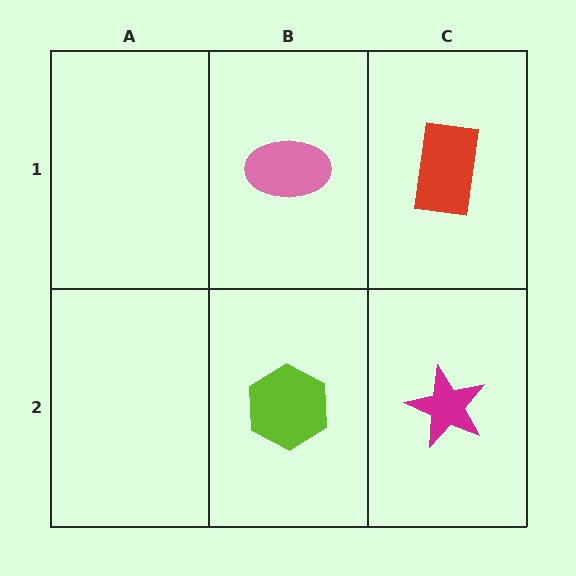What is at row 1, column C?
A red rectangle.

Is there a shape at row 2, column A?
No, that cell is empty.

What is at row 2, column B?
A lime hexagon.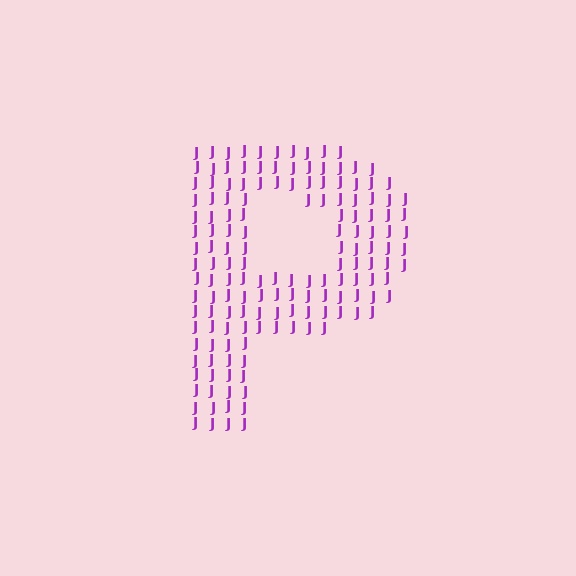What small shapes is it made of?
It is made of small letter J's.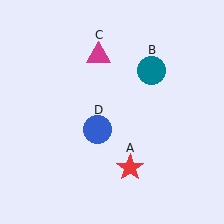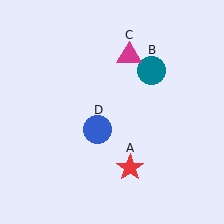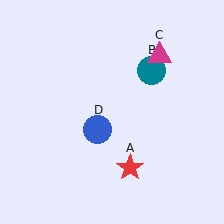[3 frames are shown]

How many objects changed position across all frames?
1 object changed position: magenta triangle (object C).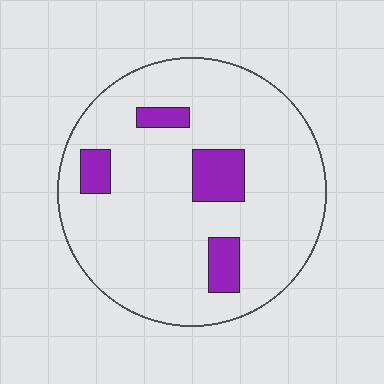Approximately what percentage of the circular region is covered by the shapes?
Approximately 10%.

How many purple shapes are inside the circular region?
4.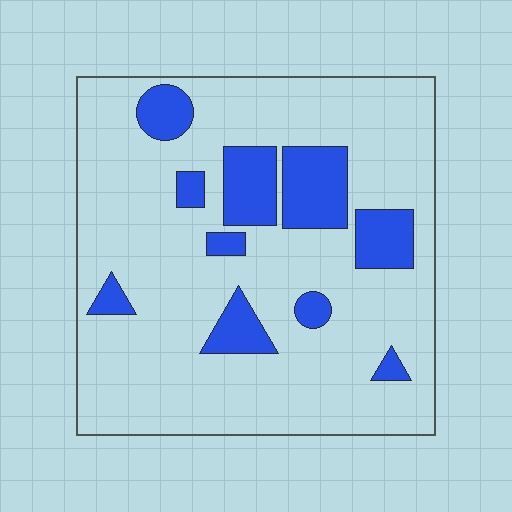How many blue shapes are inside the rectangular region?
10.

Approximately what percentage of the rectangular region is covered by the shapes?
Approximately 20%.